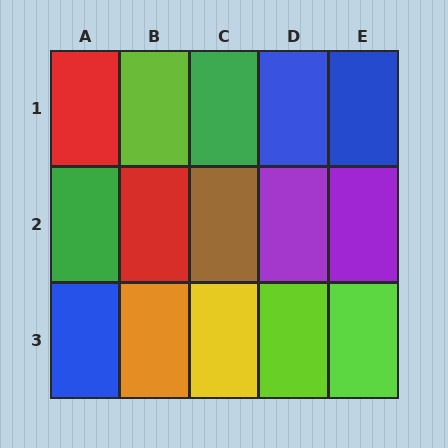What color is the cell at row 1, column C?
Green.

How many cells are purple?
2 cells are purple.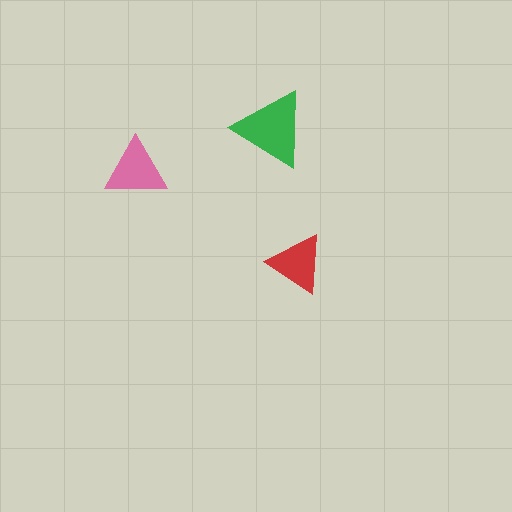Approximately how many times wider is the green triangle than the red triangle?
About 1.5 times wider.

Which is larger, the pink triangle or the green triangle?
The green one.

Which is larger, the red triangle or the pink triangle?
The pink one.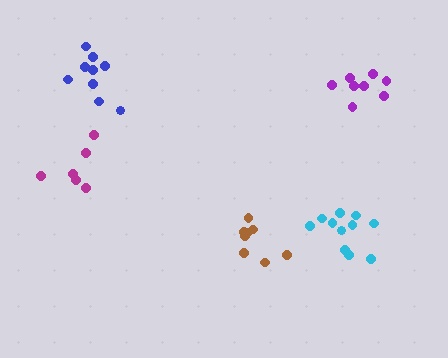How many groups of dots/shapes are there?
There are 5 groups.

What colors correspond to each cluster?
The clusters are colored: brown, cyan, purple, magenta, blue.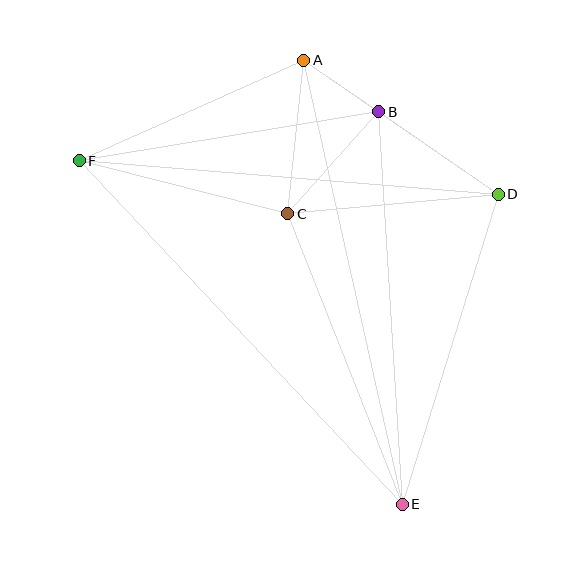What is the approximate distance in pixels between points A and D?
The distance between A and D is approximately 236 pixels.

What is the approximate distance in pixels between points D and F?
The distance between D and F is approximately 421 pixels.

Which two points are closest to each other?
Points A and B are closest to each other.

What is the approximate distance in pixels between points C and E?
The distance between C and E is approximately 312 pixels.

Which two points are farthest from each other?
Points E and F are farthest from each other.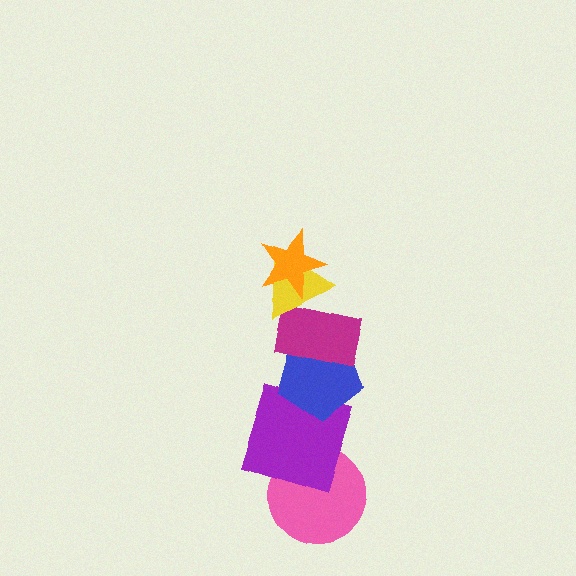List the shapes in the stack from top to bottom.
From top to bottom: the orange star, the yellow triangle, the magenta rectangle, the blue pentagon, the purple square, the pink circle.